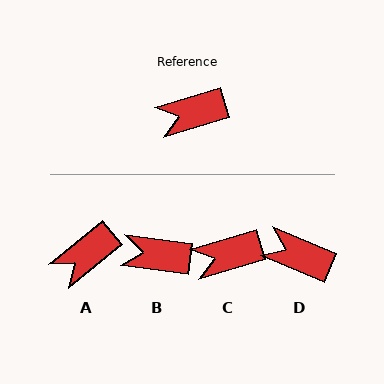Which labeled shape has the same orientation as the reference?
C.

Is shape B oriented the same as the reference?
No, it is off by about 24 degrees.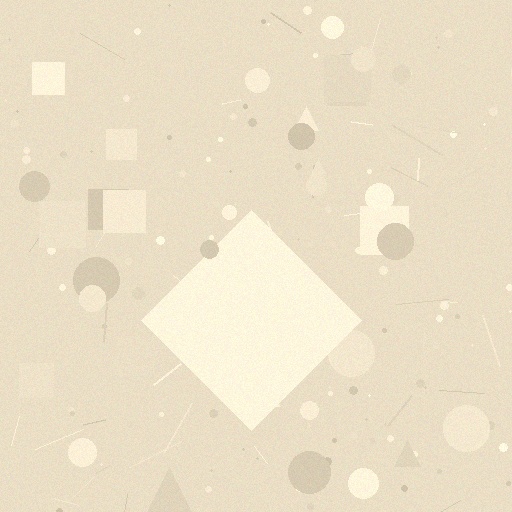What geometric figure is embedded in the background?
A diamond is embedded in the background.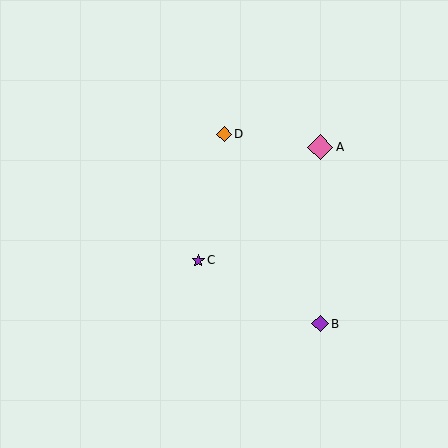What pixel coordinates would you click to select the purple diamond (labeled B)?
Click at (320, 324) to select the purple diamond B.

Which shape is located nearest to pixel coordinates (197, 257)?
The purple star (labeled C) at (198, 260) is nearest to that location.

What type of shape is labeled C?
Shape C is a purple star.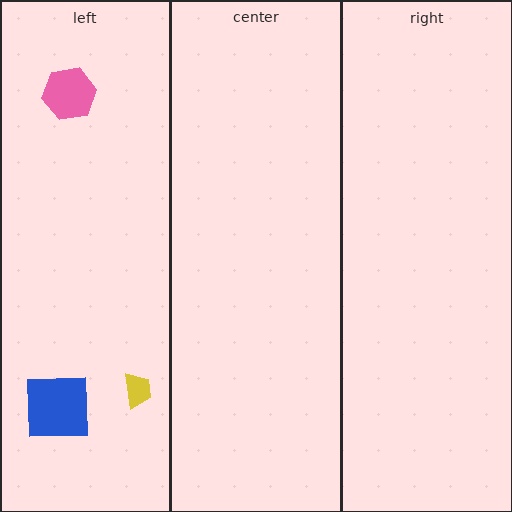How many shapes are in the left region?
3.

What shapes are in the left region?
The yellow trapezoid, the blue square, the pink hexagon.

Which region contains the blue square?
The left region.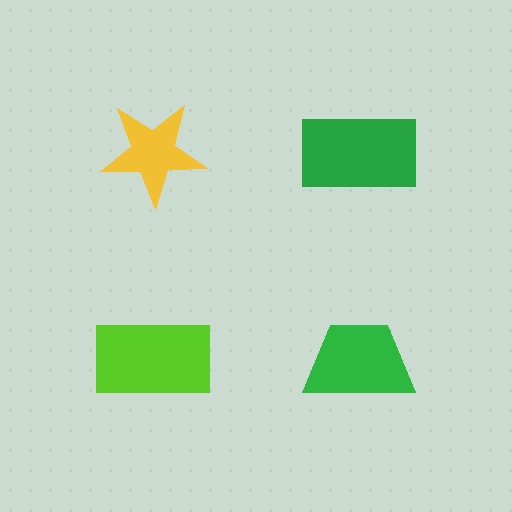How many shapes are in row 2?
2 shapes.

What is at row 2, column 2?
A green trapezoid.